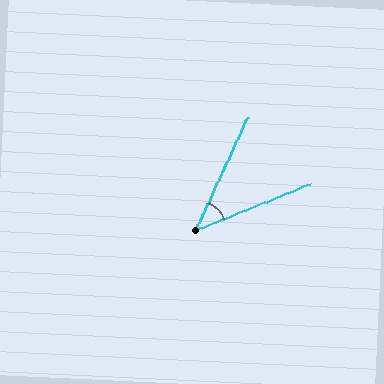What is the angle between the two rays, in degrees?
Approximately 44 degrees.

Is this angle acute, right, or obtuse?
It is acute.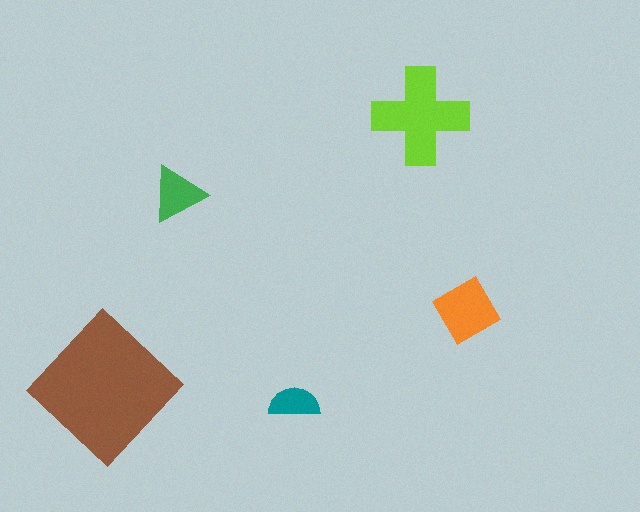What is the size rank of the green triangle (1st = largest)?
4th.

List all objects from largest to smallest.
The brown diamond, the lime cross, the orange diamond, the green triangle, the teal semicircle.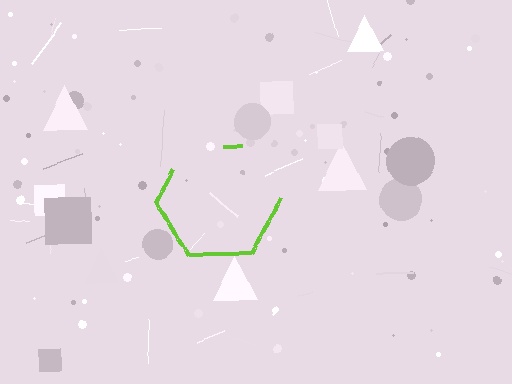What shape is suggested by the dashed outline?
The dashed outline suggests a hexagon.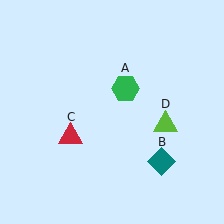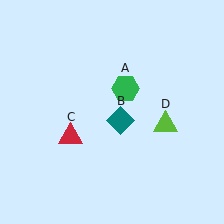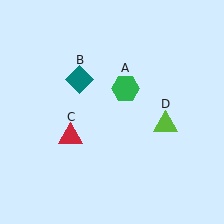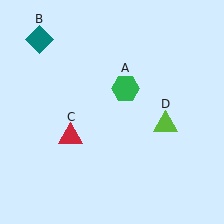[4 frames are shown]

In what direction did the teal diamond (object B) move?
The teal diamond (object B) moved up and to the left.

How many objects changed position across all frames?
1 object changed position: teal diamond (object B).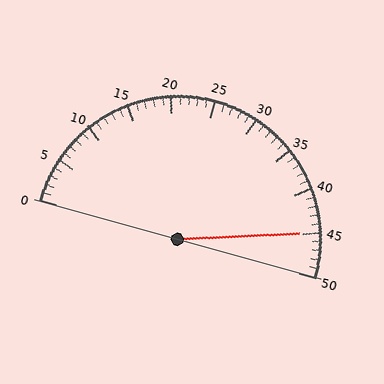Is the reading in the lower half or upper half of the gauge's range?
The reading is in the upper half of the range (0 to 50).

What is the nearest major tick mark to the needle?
The nearest major tick mark is 45.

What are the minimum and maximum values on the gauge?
The gauge ranges from 0 to 50.